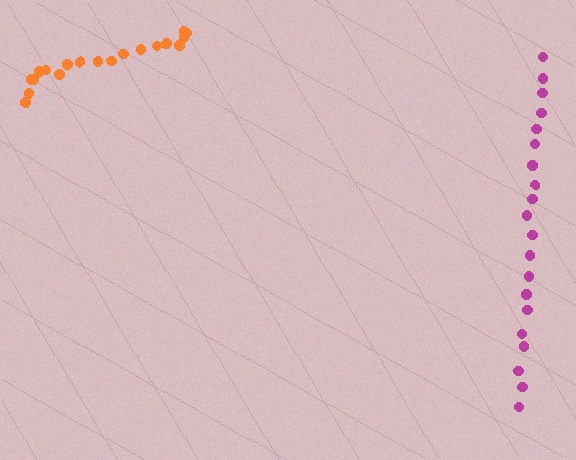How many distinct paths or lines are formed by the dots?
There are 2 distinct paths.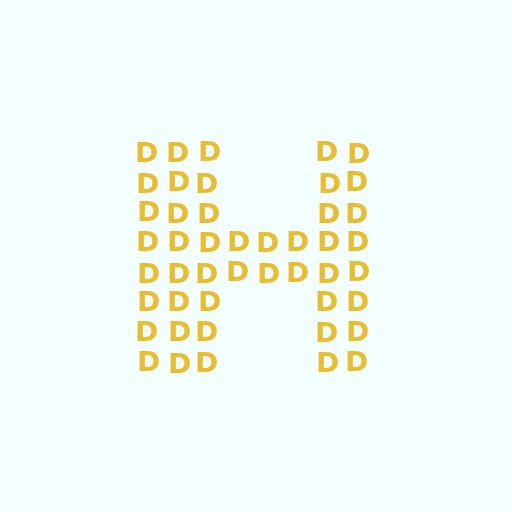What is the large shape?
The large shape is the letter H.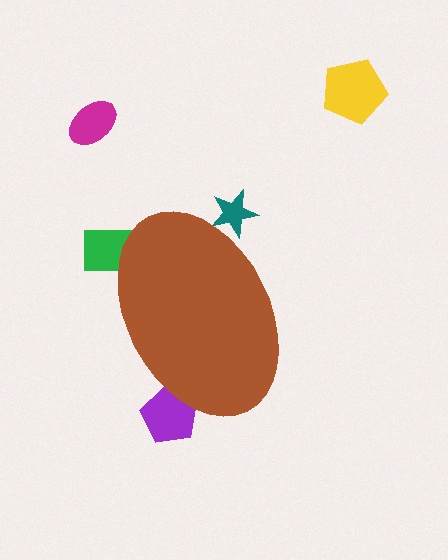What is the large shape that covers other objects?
A brown ellipse.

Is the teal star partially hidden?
Yes, the teal star is partially hidden behind the brown ellipse.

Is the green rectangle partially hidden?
Yes, the green rectangle is partially hidden behind the brown ellipse.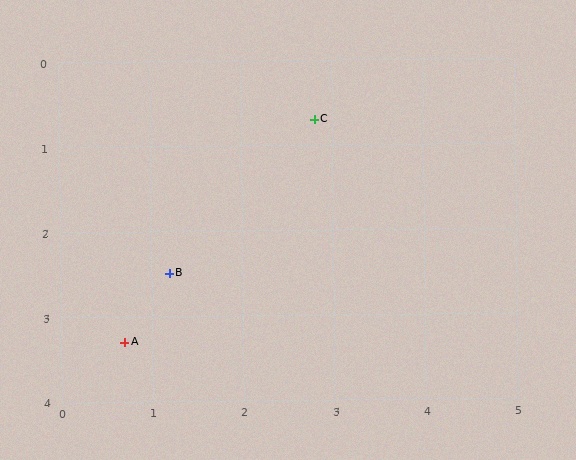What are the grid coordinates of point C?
Point C is at approximately (2.8, 0.7).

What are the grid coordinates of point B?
Point B is at approximately (1.2, 2.5).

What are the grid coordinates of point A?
Point A is at approximately (0.7, 3.3).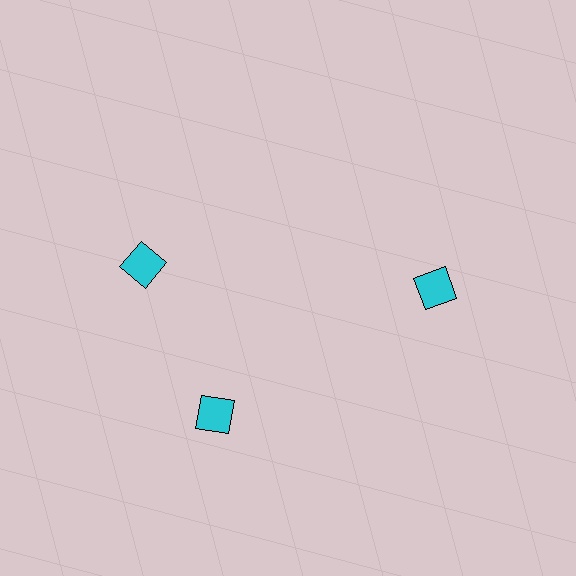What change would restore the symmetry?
The symmetry would be restored by rotating it back into even spacing with its neighbors so that all 3 diamonds sit at equal angles and equal distance from the center.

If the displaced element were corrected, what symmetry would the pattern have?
It would have 3-fold rotational symmetry — the pattern would map onto itself every 120 degrees.